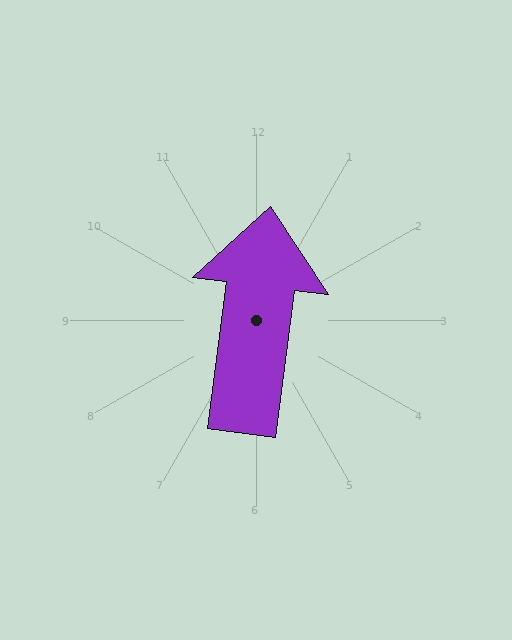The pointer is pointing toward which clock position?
Roughly 12 o'clock.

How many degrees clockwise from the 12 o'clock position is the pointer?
Approximately 7 degrees.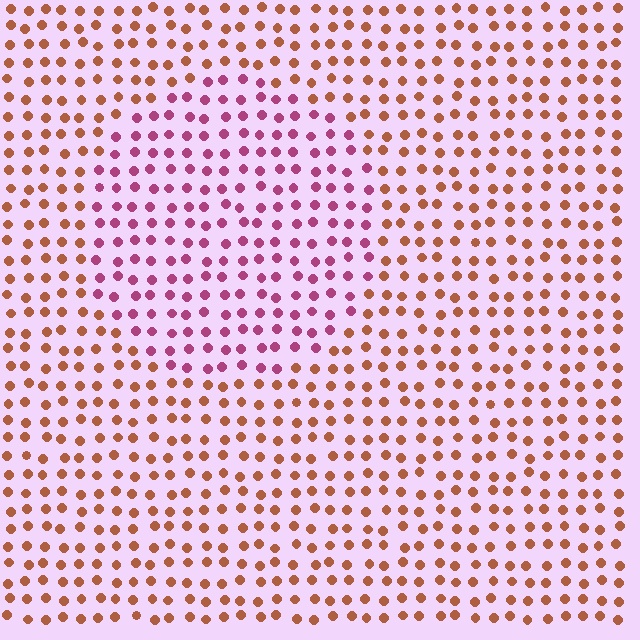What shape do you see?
I see a circle.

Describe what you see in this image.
The image is filled with small brown elements in a uniform arrangement. A circle-shaped region is visible where the elements are tinted to a slightly different hue, forming a subtle color boundary.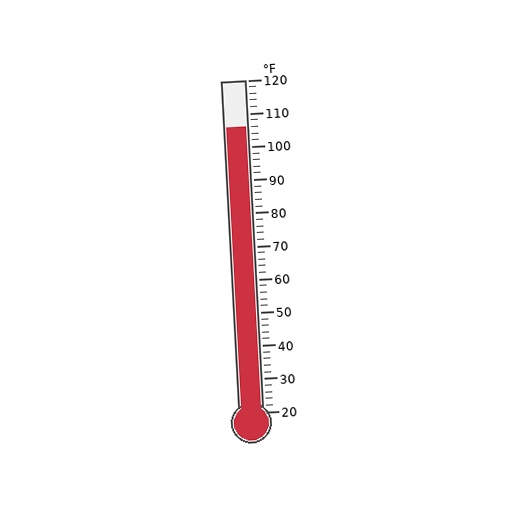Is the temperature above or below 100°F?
The temperature is above 100°F.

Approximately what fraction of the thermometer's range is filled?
The thermometer is filled to approximately 85% of its range.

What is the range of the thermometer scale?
The thermometer scale ranges from 20°F to 120°F.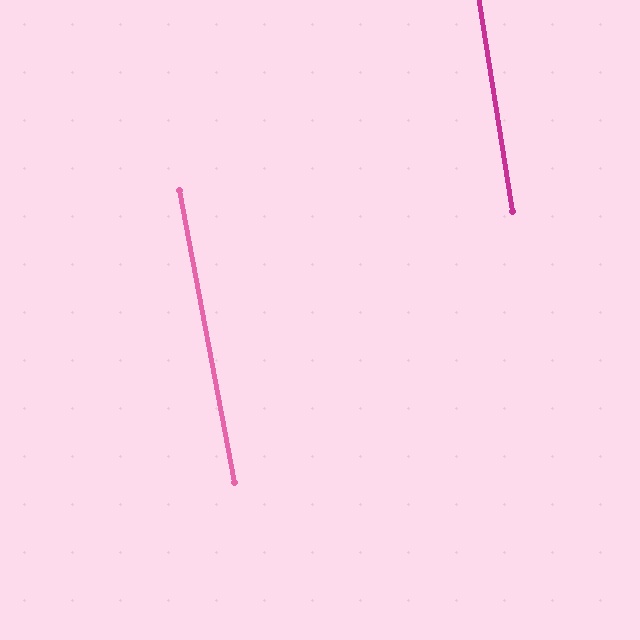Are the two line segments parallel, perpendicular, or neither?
Parallel — their directions differ by only 1.8°.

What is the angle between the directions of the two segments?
Approximately 2 degrees.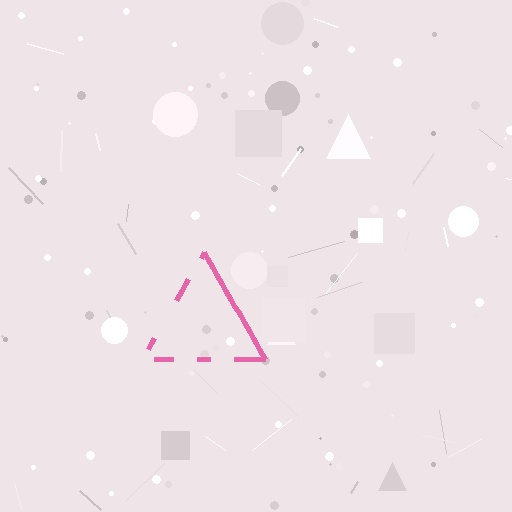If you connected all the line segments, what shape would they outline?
They would outline a triangle.